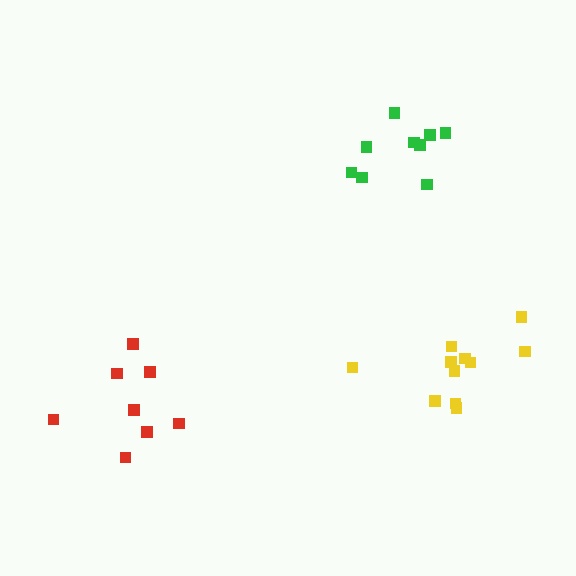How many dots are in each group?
Group 1: 9 dots, Group 2: 11 dots, Group 3: 8 dots (28 total).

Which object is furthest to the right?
The yellow cluster is rightmost.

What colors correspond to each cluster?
The clusters are colored: green, yellow, red.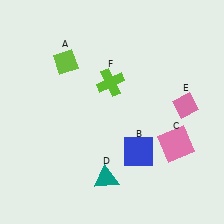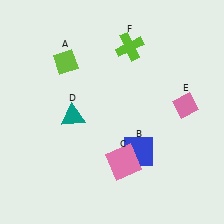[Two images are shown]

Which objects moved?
The objects that moved are: the pink square (C), the teal triangle (D), the lime cross (F).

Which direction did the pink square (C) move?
The pink square (C) moved left.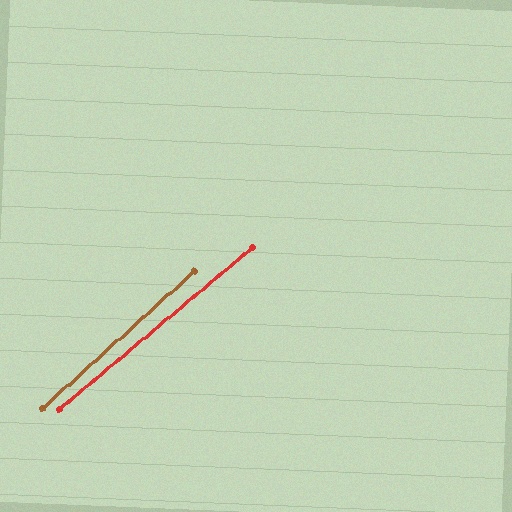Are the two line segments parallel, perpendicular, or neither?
Parallel — their directions differ by only 2.0°.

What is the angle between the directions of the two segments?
Approximately 2 degrees.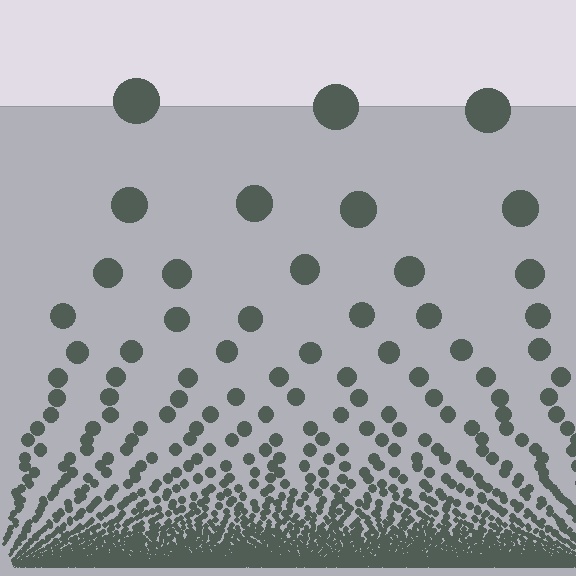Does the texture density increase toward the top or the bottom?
Density increases toward the bottom.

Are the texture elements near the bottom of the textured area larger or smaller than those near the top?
Smaller. The gradient is inverted — elements near the bottom are smaller and denser.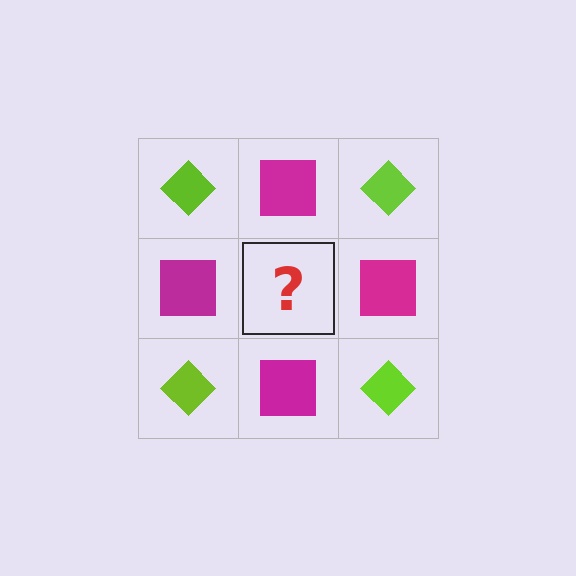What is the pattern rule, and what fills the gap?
The rule is that it alternates lime diamond and magenta square in a checkerboard pattern. The gap should be filled with a lime diamond.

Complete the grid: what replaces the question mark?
The question mark should be replaced with a lime diamond.